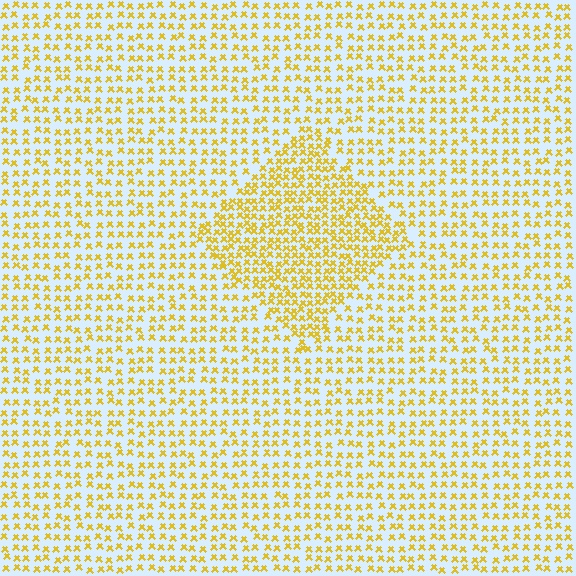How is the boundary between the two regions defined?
The boundary is defined by a change in element density (approximately 1.8x ratio). All elements are the same color, size, and shape.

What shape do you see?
I see a diamond.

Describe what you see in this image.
The image contains small yellow elements arranged at two different densities. A diamond-shaped region is visible where the elements are more densely packed than the surrounding area.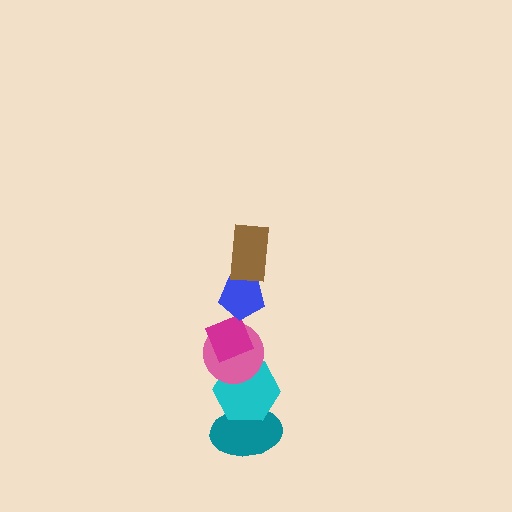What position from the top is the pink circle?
The pink circle is 4th from the top.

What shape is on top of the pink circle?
The magenta diamond is on top of the pink circle.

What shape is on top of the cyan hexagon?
The pink circle is on top of the cyan hexagon.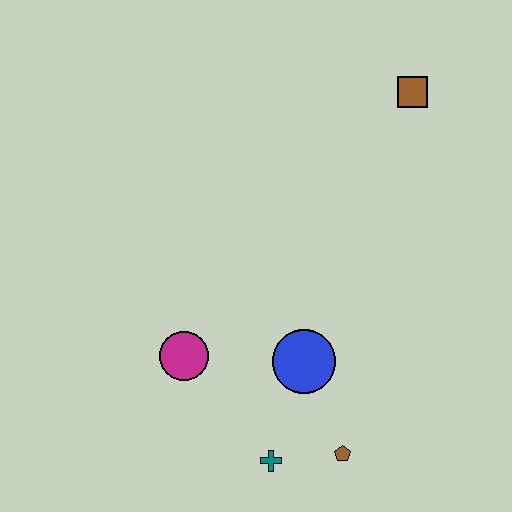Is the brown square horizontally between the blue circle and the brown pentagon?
No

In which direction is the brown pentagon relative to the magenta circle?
The brown pentagon is to the right of the magenta circle.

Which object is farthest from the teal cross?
The brown square is farthest from the teal cross.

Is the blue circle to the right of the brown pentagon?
No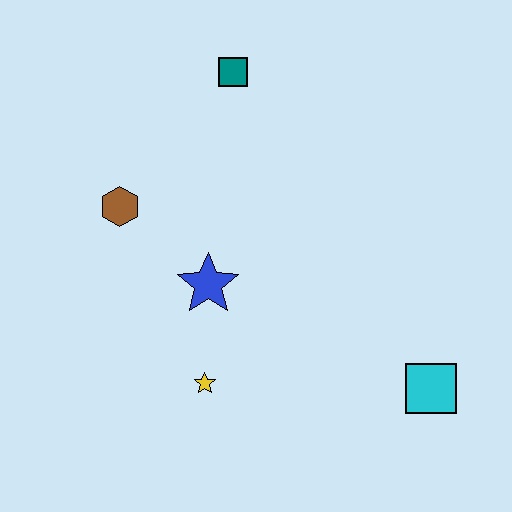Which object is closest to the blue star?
The yellow star is closest to the blue star.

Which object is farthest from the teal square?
The cyan square is farthest from the teal square.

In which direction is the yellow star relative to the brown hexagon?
The yellow star is below the brown hexagon.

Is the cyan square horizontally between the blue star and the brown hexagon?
No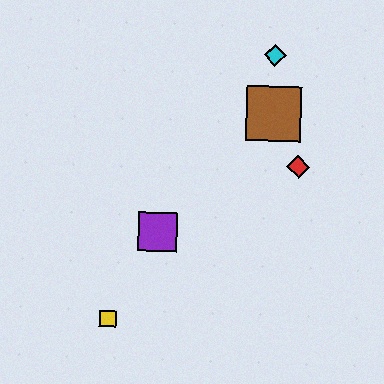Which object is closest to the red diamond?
The brown square is closest to the red diamond.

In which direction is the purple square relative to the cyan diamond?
The purple square is below the cyan diamond.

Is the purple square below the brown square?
Yes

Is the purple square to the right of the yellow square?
Yes